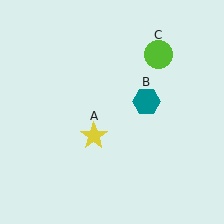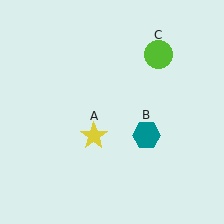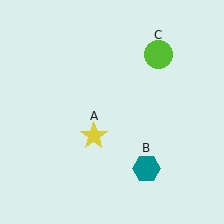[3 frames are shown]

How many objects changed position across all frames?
1 object changed position: teal hexagon (object B).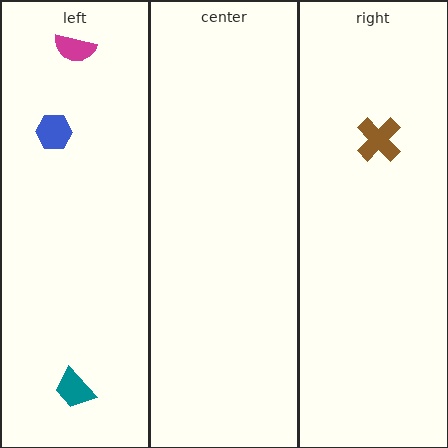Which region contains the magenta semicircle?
The left region.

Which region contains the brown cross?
The right region.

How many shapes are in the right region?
1.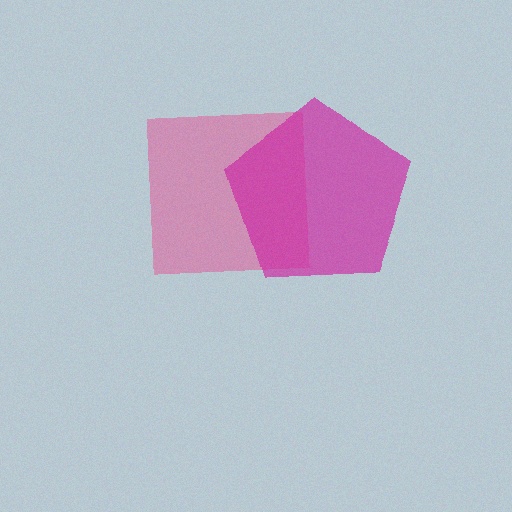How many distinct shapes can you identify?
There are 2 distinct shapes: a pink square, a magenta pentagon.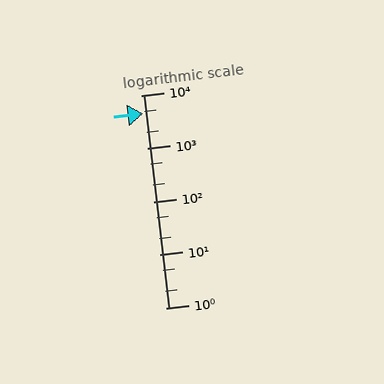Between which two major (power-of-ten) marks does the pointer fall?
The pointer is between 1000 and 10000.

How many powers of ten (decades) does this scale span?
The scale spans 4 decades, from 1 to 10000.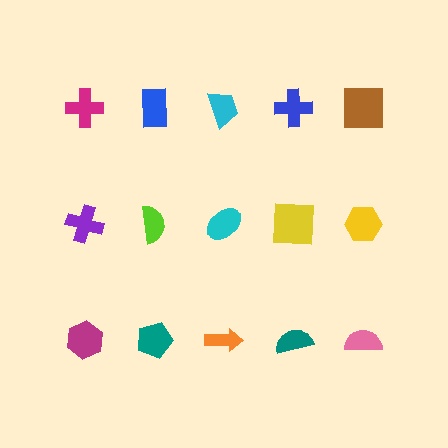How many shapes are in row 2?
5 shapes.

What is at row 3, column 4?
A teal semicircle.